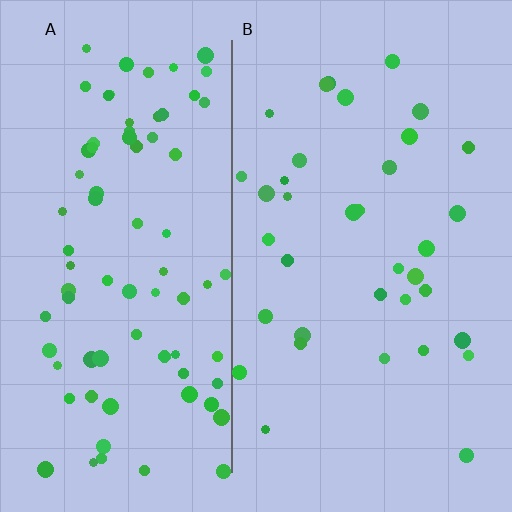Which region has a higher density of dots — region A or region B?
A (the left).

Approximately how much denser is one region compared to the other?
Approximately 2.2× — region A over region B.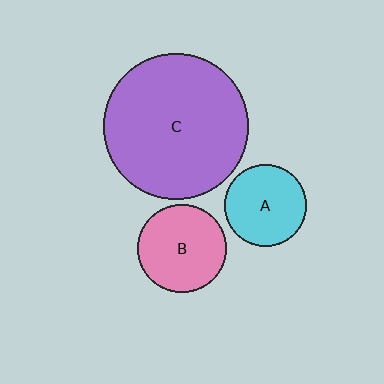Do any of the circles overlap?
No, none of the circles overlap.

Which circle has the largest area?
Circle C (purple).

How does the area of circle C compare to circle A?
Approximately 3.1 times.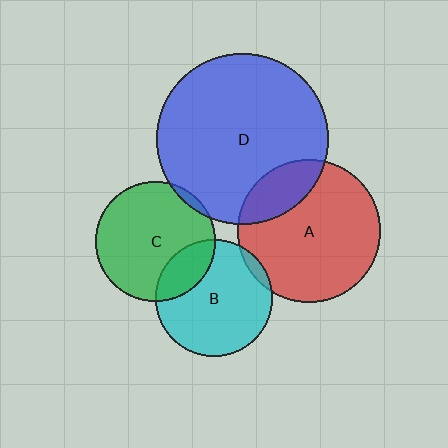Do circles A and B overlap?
Yes.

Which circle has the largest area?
Circle D (blue).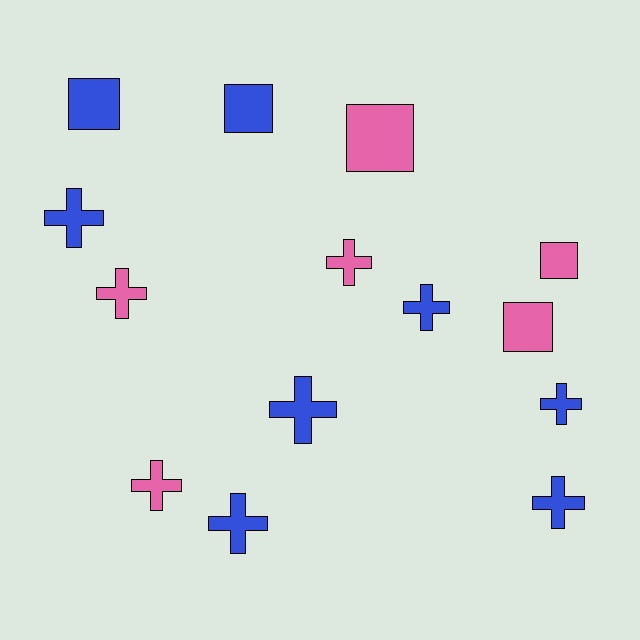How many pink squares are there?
There are 3 pink squares.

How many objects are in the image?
There are 14 objects.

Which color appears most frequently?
Blue, with 8 objects.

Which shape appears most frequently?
Cross, with 9 objects.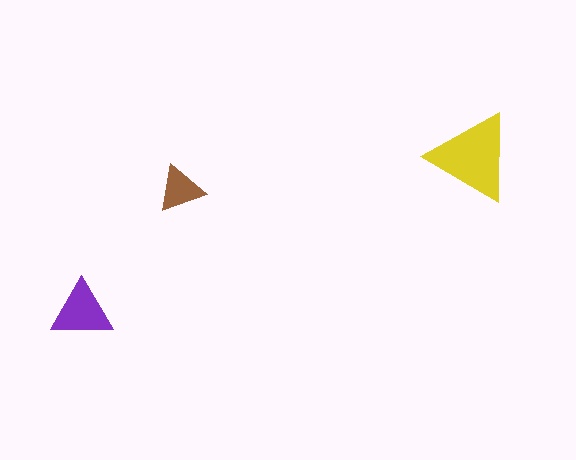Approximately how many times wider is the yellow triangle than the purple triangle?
About 1.5 times wider.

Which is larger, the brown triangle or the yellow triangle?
The yellow one.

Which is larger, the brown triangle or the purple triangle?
The purple one.